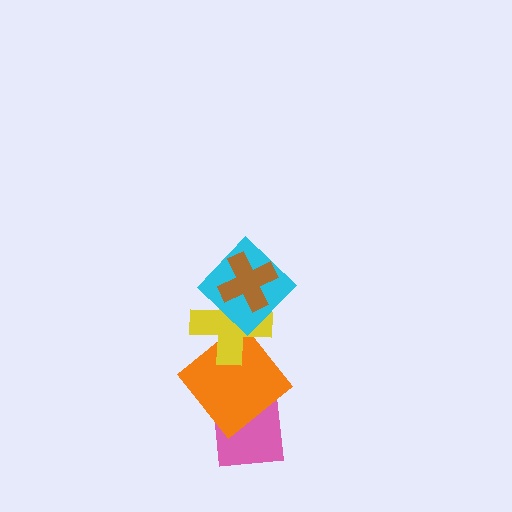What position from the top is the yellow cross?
The yellow cross is 3rd from the top.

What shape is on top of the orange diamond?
The yellow cross is on top of the orange diamond.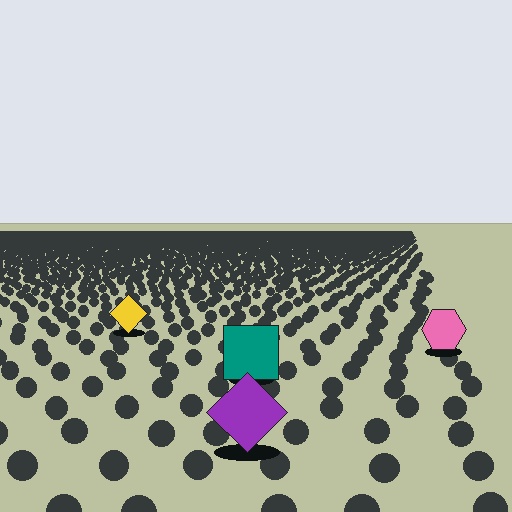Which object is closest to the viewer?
The purple diamond is closest. The texture marks near it are larger and more spread out.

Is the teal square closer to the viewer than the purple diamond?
No. The purple diamond is closer — you can tell from the texture gradient: the ground texture is coarser near it.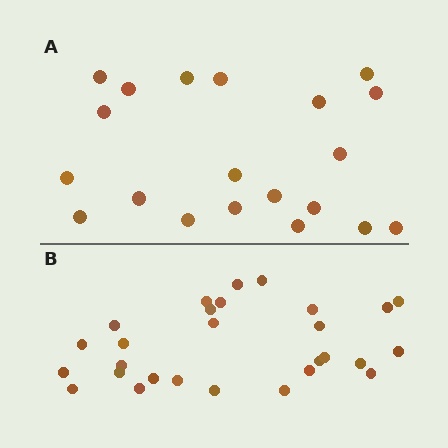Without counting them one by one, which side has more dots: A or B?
Region B (the bottom region) has more dots.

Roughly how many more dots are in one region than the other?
Region B has roughly 8 or so more dots than region A.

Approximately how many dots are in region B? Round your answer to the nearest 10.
About 30 dots. (The exact count is 28, which rounds to 30.)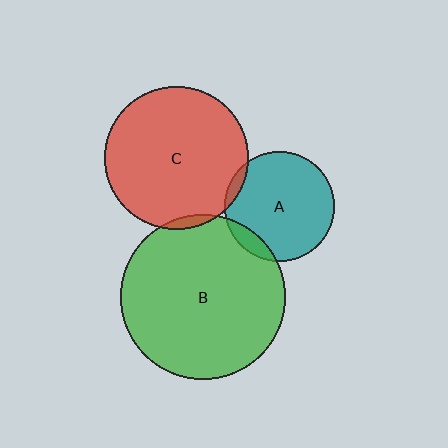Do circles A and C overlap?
Yes.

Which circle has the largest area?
Circle B (green).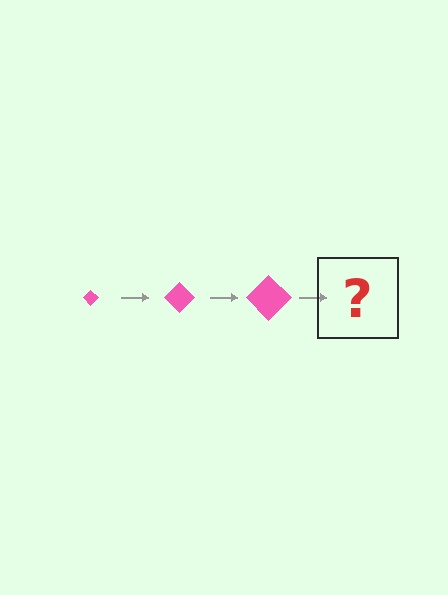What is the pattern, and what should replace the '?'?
The pattern is that the diamond gets progressively larger each step. The '?' should be a pink diamond, larger than the previous one.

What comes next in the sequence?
The next element should be a pink diamond, larger than the previous one.